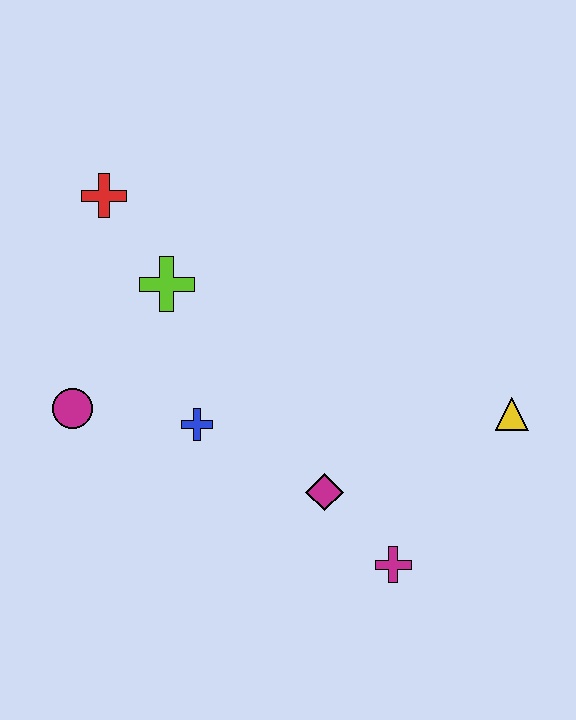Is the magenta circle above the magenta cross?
Yes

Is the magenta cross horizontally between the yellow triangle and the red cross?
Yes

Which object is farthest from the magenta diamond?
The red cross is farthest from the magenta diamond.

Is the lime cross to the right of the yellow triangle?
No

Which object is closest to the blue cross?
The magenta circle is closest to the blue cross.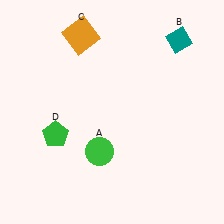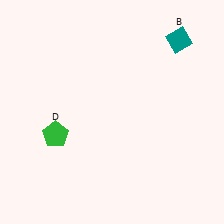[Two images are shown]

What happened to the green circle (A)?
The green circle (A) was removed in Image 2. It was in the bottom-left area of Image 1.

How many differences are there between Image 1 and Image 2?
There are 2 differences between the two images.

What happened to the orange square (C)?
The orange square (C) was removed in Image 2. It was in the top-left area of Image 1.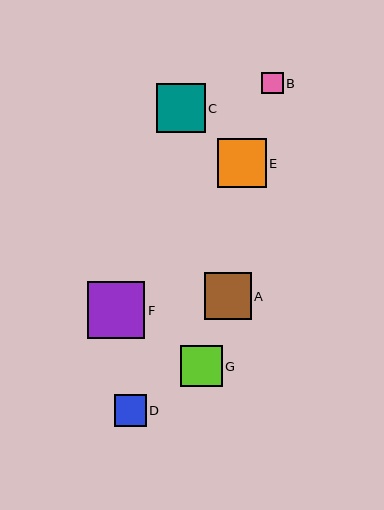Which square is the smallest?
Square B is the smallest with a size of approximately 21 pixels.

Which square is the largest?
Square F is the largest with a size of approximately 57 pixels.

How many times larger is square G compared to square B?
Square G is approximately 2.0 times the size of square B.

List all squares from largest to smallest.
From largest to smallest: F, E, C, A, G, D, B.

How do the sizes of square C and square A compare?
Square C and square A are approximately the same size.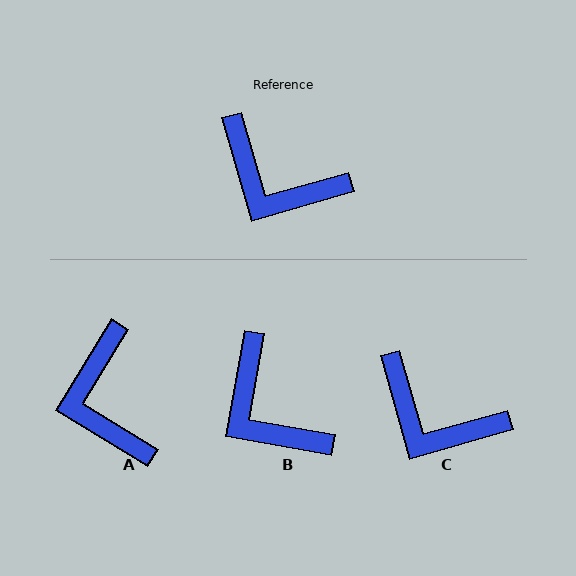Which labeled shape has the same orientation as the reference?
C.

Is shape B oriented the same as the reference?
No, it is off by about 26 degrees.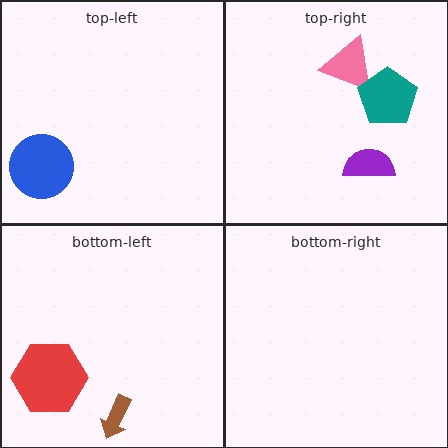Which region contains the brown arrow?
The bottom-left region.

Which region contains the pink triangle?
The top-right region.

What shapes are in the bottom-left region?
The brown arrow, the red hexagon.